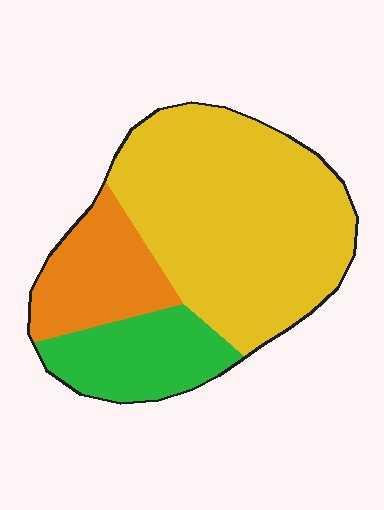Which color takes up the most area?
Yellow, at roughly 60%.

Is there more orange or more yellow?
Yellow.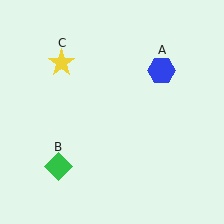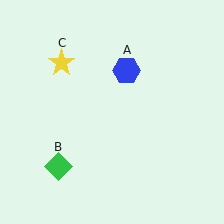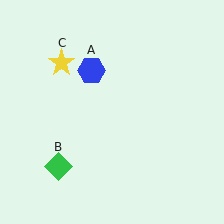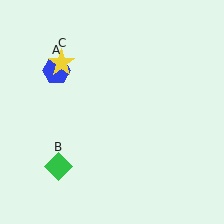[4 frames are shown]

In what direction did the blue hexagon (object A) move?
The blue hexagon (object A) moved left.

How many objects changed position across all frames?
1 object changed position: blue hexagon (object A).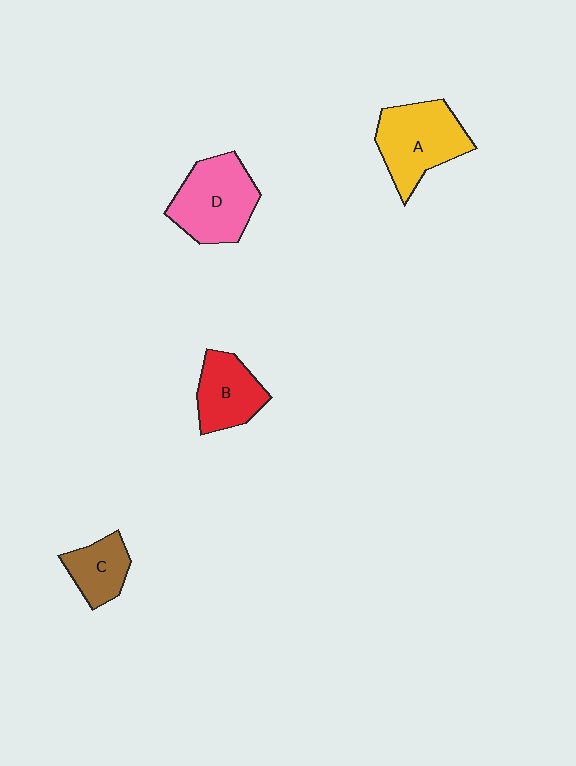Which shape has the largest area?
Shape A (yellow).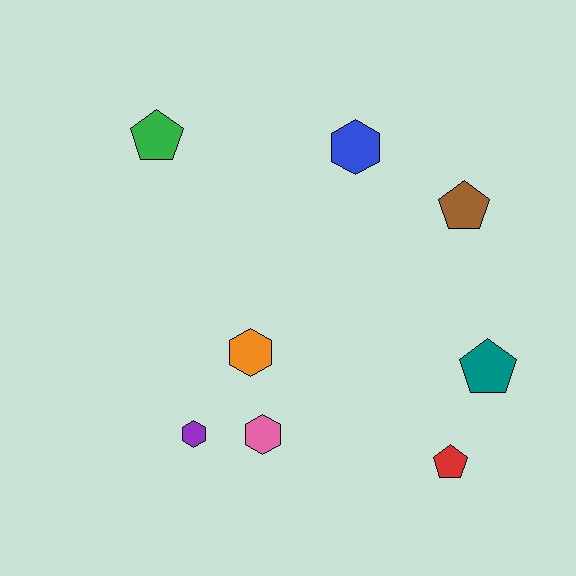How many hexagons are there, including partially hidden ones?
There are 4 hexagons.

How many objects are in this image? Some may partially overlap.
There are 8 objects.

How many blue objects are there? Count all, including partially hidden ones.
There is 1 blue object.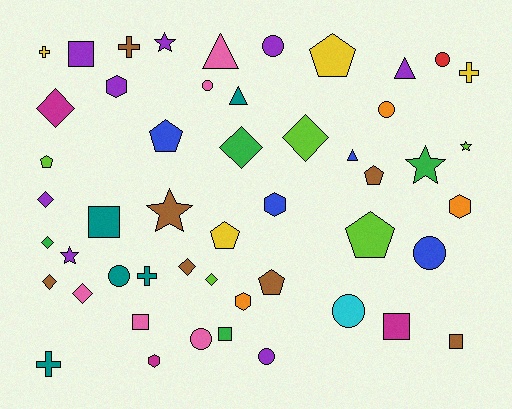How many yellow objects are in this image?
There are 4 yellow objects.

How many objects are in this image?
There are 50 objects.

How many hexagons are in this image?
There are 5 hexagons.